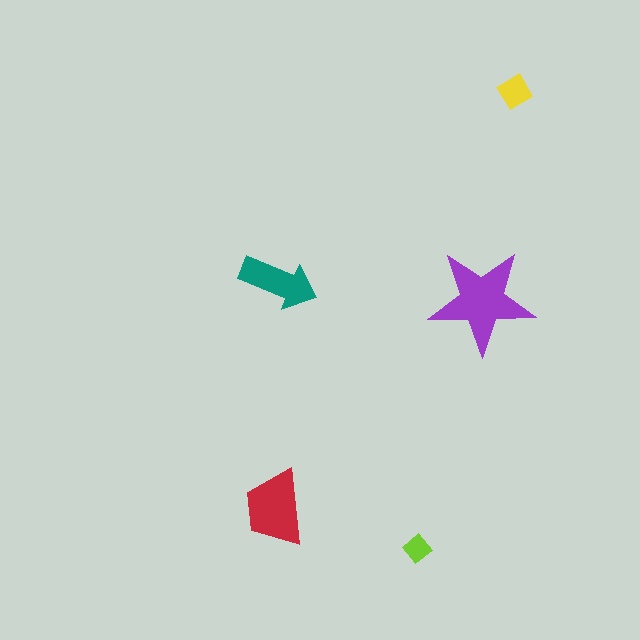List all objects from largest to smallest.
The purple star, the red trapezoid, the teal arrow, the yellow diamond, the lime diamond.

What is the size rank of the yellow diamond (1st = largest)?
4th.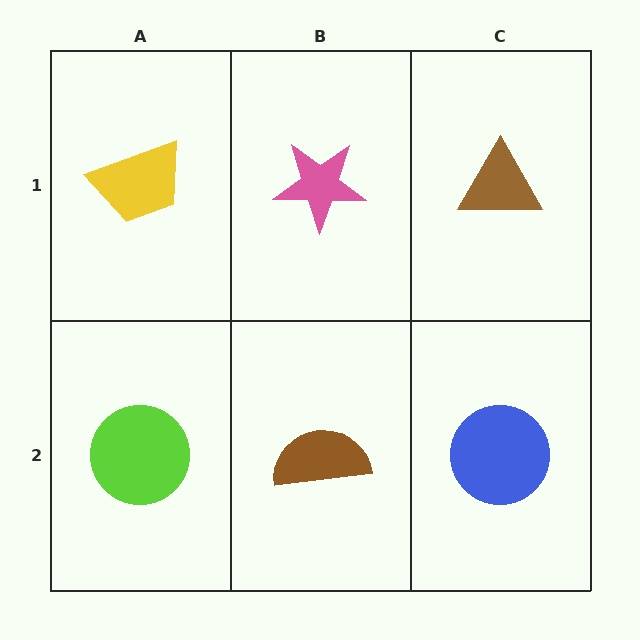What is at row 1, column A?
A yellow trapezoid.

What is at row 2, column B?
A brown semicircle.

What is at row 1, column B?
A pink star.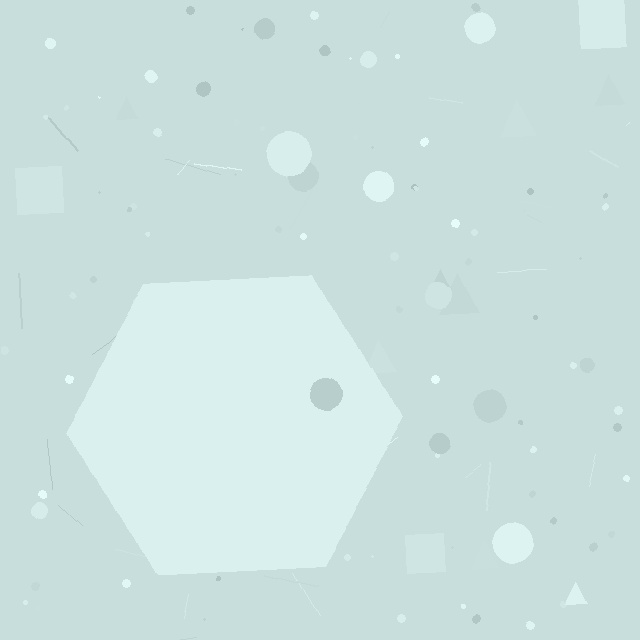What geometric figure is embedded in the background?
A hexagon is embedded in the background.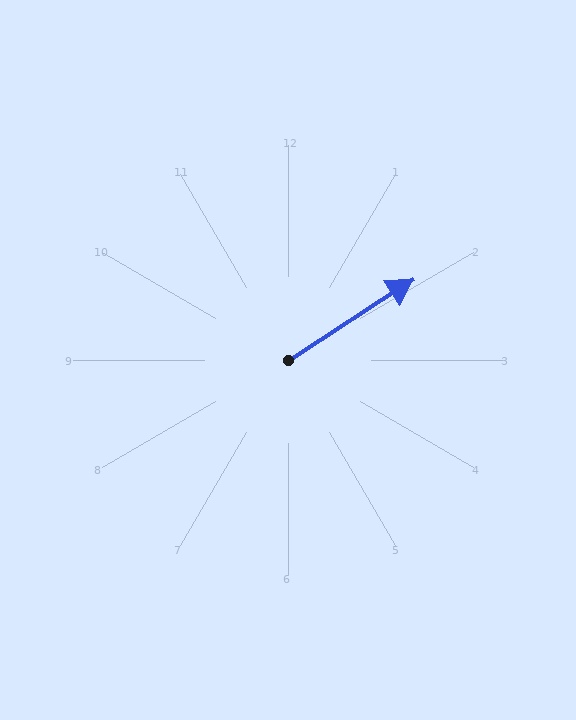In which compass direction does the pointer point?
Northeast.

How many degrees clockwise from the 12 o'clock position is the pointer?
Approximately 57 degrees.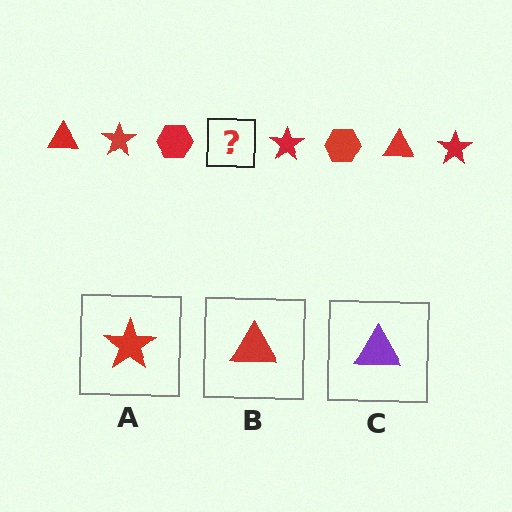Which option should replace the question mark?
Option B.